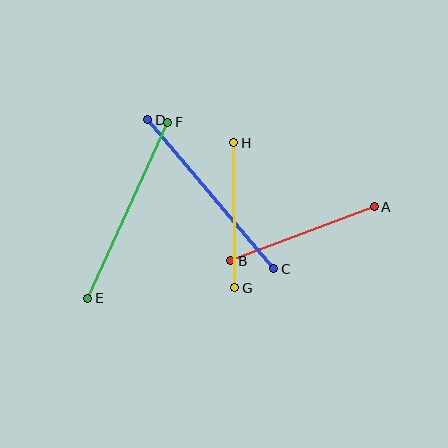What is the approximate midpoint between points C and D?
The midpoint is at approximately (211, 194) pixels.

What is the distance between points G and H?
The distance is approximately 145 pixels.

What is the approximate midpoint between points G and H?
The midpoint is at approximately (234, 215) pixels.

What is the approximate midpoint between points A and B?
The midpoint is at approximately (302, 234) pixels.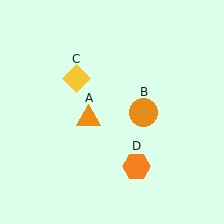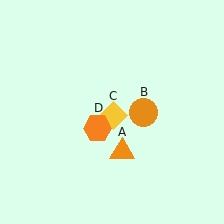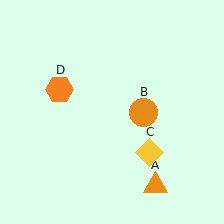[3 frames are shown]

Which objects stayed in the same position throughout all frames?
Orange circle (object B) remained stationary.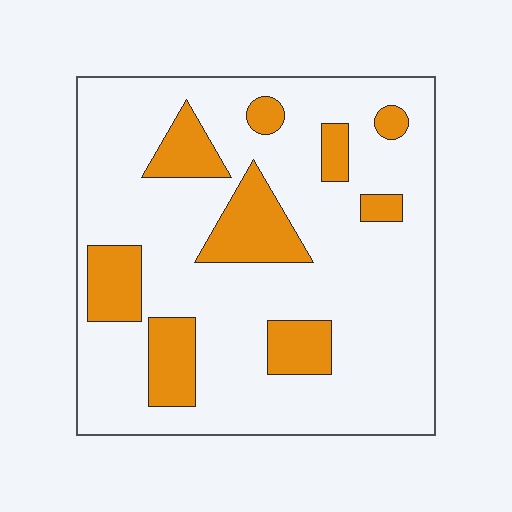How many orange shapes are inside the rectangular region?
9.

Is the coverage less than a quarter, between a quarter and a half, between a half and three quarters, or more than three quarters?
Less than a quarter.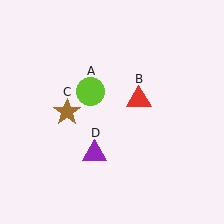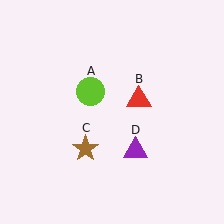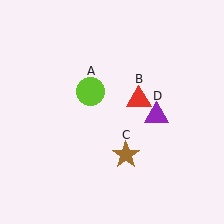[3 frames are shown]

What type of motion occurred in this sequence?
The brown star (object C), purple triangle (object D) rotated counterclockwise around the center of the scene.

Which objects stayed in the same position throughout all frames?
Lime circle (object A) and red triangle (object B) remained stationary.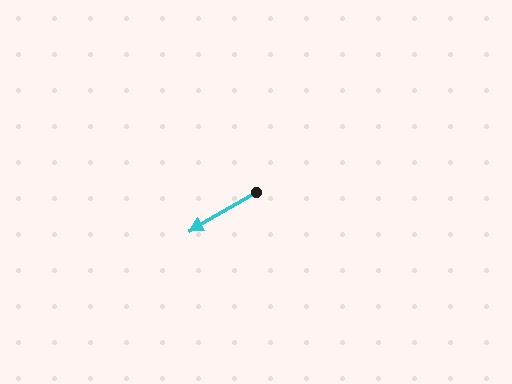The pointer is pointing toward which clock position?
Roughly 8 o'clock.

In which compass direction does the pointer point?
Southwest.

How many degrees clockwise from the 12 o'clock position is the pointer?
Approximately 240 degrees.